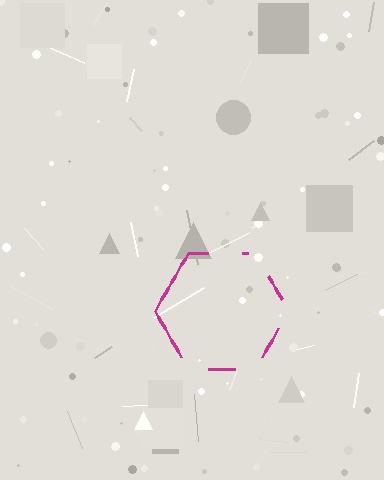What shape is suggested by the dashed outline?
The dashed outline suggests a hexagon.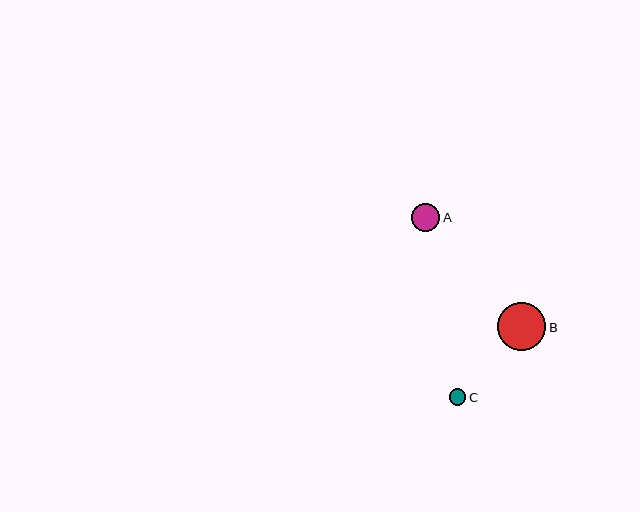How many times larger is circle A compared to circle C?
Circle A is approximately 1.7 times the size of circle C.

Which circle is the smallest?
Circle C is the smallest with a size of approximately 16 pixels.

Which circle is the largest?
Circle B is the largest with a size of approximately 48 pixels.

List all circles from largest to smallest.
From largest to smallest: B, A, C.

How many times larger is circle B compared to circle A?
Circle B is approximately 1.7 times the size of circle A.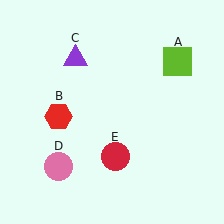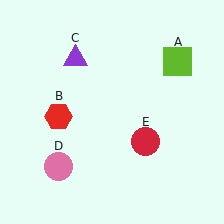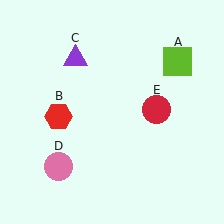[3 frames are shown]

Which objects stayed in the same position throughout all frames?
Lime square (object A) and red hexagon (object B) and purple triangle (object C) and pink circle (object D) remained stationary.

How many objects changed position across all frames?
1 object changed position: red circle (object E).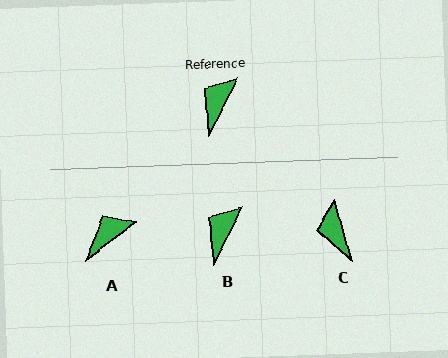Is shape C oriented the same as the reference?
No, it is off by about 43 degrees.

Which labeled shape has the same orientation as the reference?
B.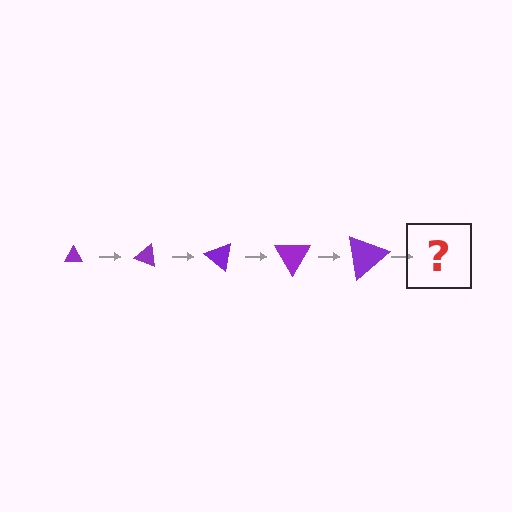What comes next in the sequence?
The next element should be a triangle, larger than the previous one and rotated 100 degrees from the start.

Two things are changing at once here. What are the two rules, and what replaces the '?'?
The two rules are that the triangle grows larger each step and it rotates 20 degrees each step. The '?' should be a triangle, larger than the previous one and rotated 100 degrees from the start.